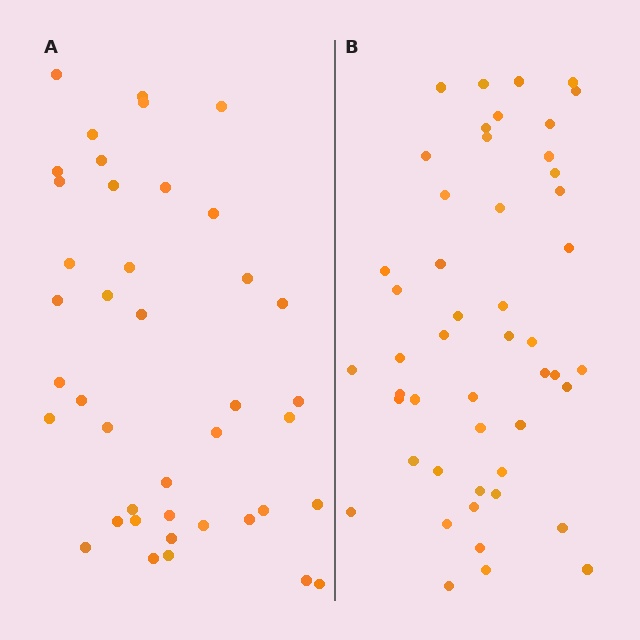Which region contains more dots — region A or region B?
Region B (the right region) has more dots.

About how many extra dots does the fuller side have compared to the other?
Region B has roughly 8 or so more dots than region A.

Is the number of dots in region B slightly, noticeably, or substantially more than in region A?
Region B has only slightly more — the two regions are fairly close. The ratio is roughly 1.2 to 1.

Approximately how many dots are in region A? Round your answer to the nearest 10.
About 40 dots. (The exact count is 41, which rounds to 40.)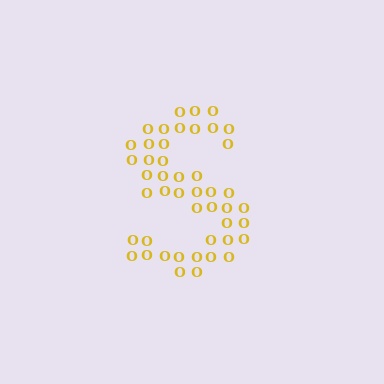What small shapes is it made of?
It is made of small letter O's.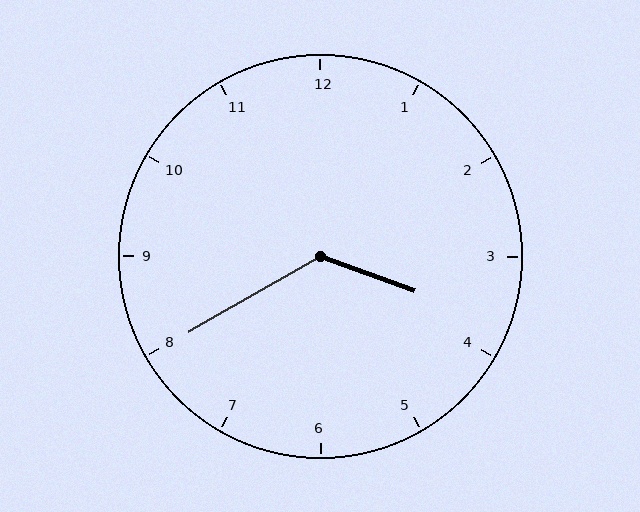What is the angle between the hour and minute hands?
Approximately 130 degrees.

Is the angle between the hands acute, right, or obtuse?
It is obtuse.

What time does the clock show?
3:40.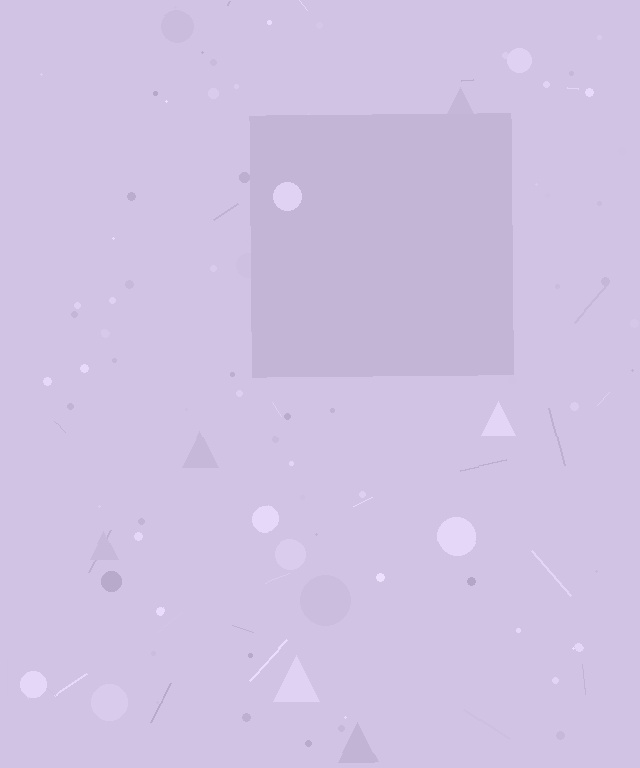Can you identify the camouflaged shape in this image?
The camouflaged shape is a square.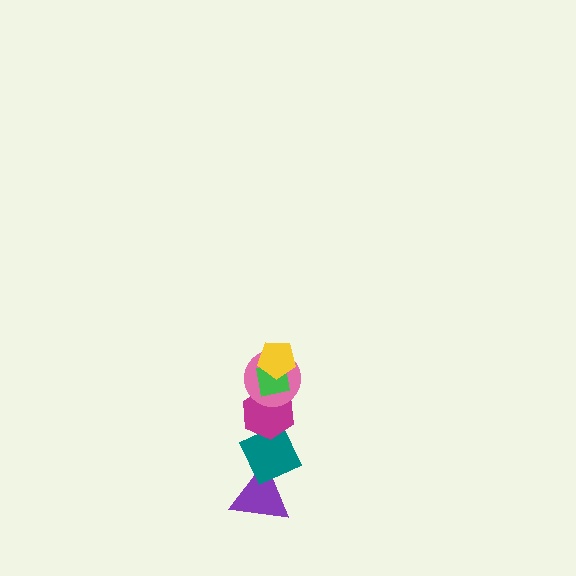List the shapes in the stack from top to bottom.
From top to bottom: the yellow pentagon, the green square, the pink circle, the magenta hexagon, the teal diamond, the purple triangle.